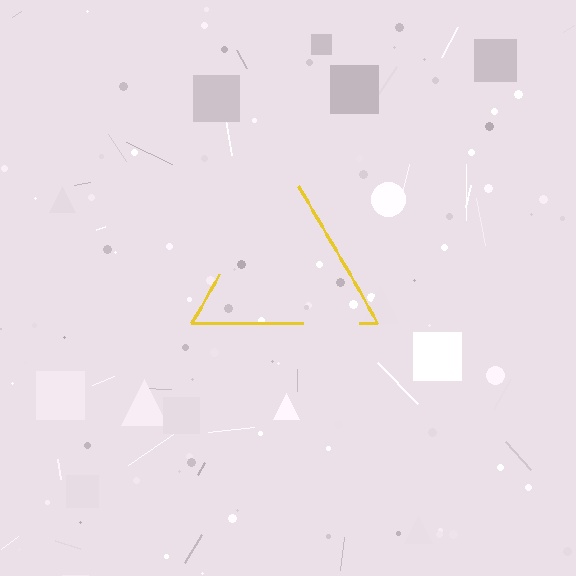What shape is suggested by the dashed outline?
The dashed outline suggests a triangle.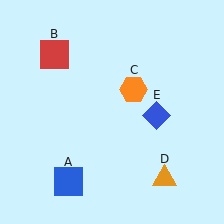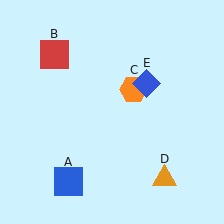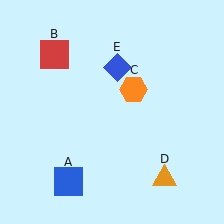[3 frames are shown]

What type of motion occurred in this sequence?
The blue diamond (object E) rotated counterclockwise around the center of the scene.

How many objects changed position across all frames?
1 object changed position: blue diamond (object E).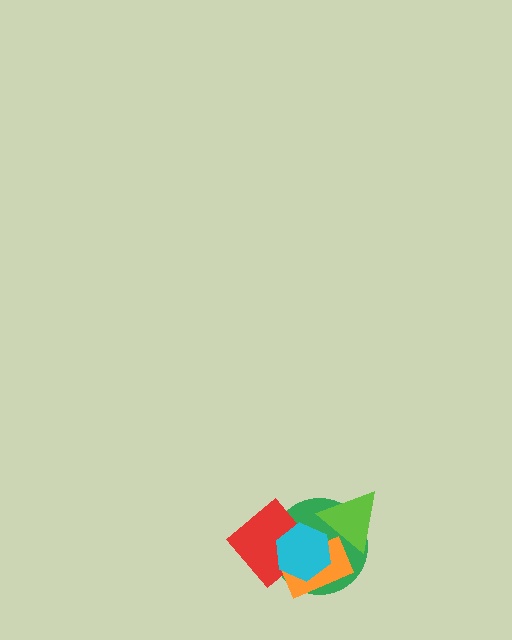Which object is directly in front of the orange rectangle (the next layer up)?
The cyan hexagon is directly in front of the orange rectangle.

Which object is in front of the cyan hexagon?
The lime triangle is in front of the cyan hexagon.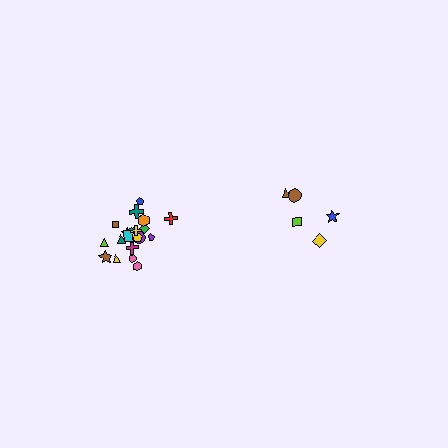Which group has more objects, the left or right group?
The left group.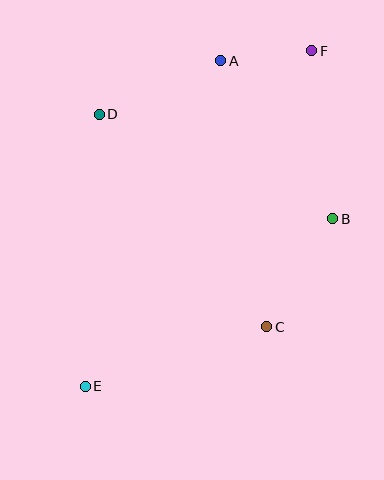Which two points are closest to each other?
Points A and F are closest to each other.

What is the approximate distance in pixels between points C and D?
The distance between C and D is approximately 270 pixels.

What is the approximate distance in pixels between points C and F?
The distance between C and F is approximately 279 pixels.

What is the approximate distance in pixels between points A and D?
The distance between A and D is approximately 133 pixels.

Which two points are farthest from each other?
Points E and F are farthest from each other.